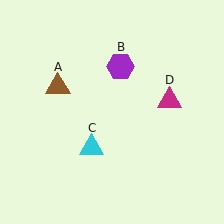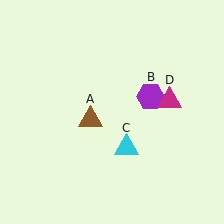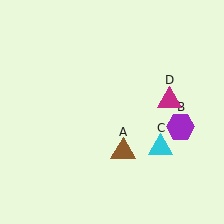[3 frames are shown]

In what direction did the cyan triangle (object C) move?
The cyan triangle (object C) moved right.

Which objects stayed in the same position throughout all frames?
Magenta triangle (object D) remained stationary.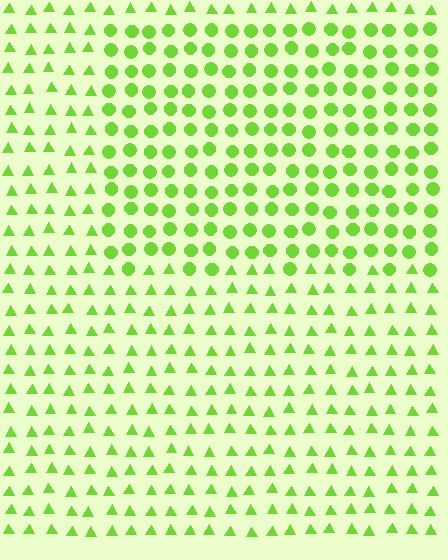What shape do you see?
I see a rectangle.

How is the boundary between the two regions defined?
The boundary is defined by a change in element shape: circles inside vs. triangles outside. All elements share the same color and spacing.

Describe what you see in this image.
The image is filled with small lime elements arranged in a uniform grid. A rectangle-shaped region contains circles, while the surrounding area contains triangles. The boundary is defined purely by the change in element shape.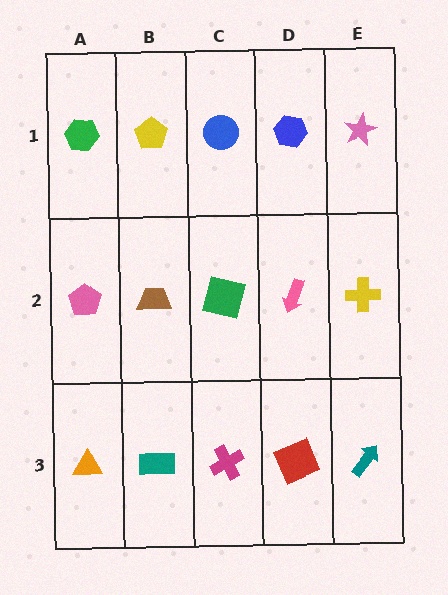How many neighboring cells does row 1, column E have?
2.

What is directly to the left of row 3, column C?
A teal rectangle.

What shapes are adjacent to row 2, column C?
A blue circle (row 1, column C), a magenta cross (row 3, column C), a brown trapezoid (row 2, column B), a pink arrow (row 2, column D).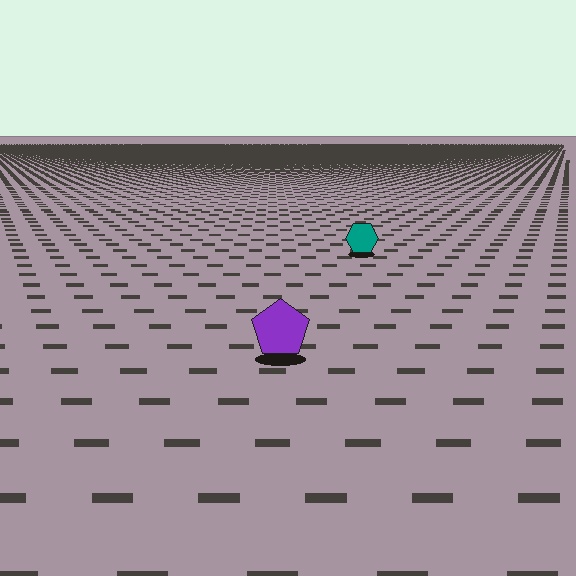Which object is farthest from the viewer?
The teal hexagon is farthest from the viewer. It appears smaller and the ground texture around it is denser.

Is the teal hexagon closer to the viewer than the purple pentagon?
No. The purple pentagon is closer — you can tell from the texture gradient: the ground texture is coarser near it.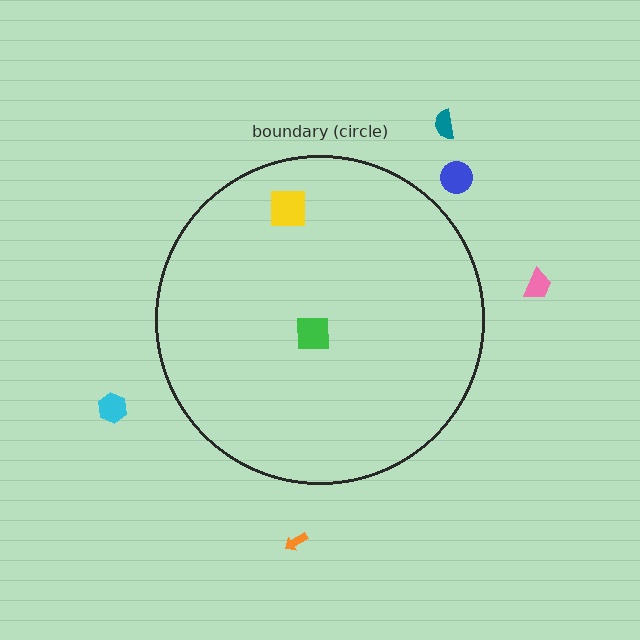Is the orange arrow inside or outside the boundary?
Outside.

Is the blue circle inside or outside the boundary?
Outside.